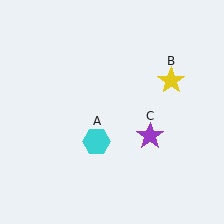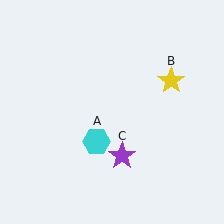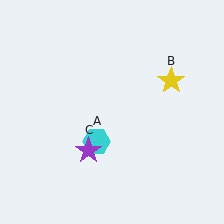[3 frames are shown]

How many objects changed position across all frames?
1 object changed position: purple star (object C).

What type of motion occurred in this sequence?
The purple star (object C) rotated clockwise around the center of the scene.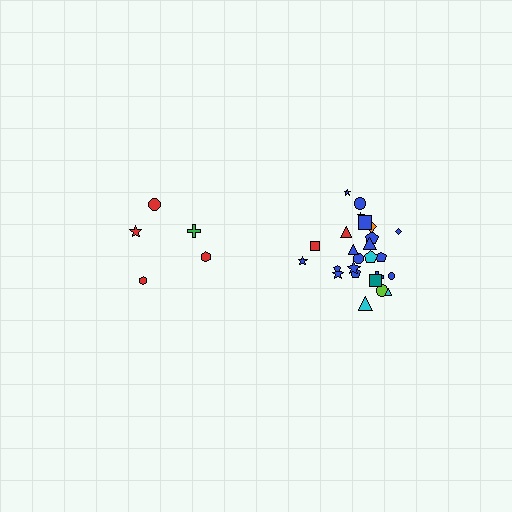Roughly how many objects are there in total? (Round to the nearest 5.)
Roughly 30 objects in total.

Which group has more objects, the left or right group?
The right group.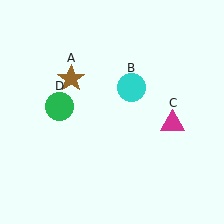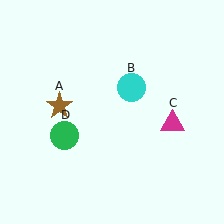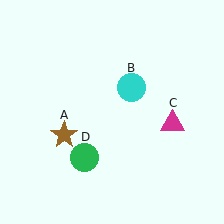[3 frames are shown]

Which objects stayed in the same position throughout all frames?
Cyan circle (object B) and magenta triangle (object C) remained stationary.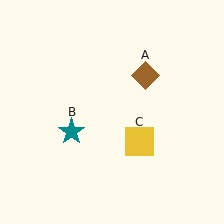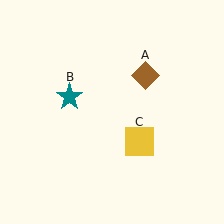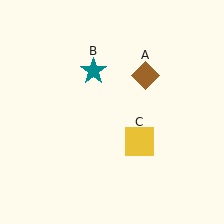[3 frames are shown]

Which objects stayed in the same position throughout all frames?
Brown diamond (object A) and yellow square (object C) remained stationary.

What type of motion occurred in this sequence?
The teal star (object B) rotated clockwise around the center of the scene.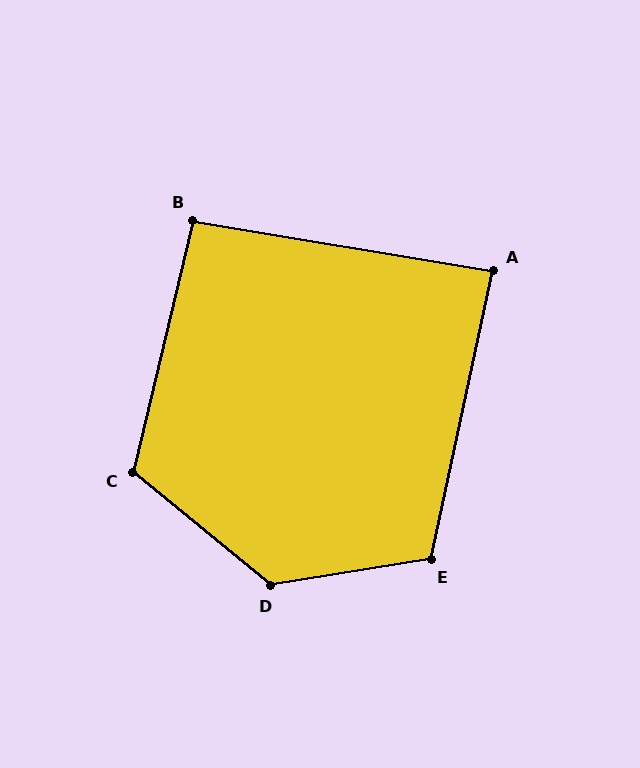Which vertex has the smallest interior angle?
A, at approximately 87 degrees.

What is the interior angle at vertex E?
Approximately 111 degrees (obtuse).